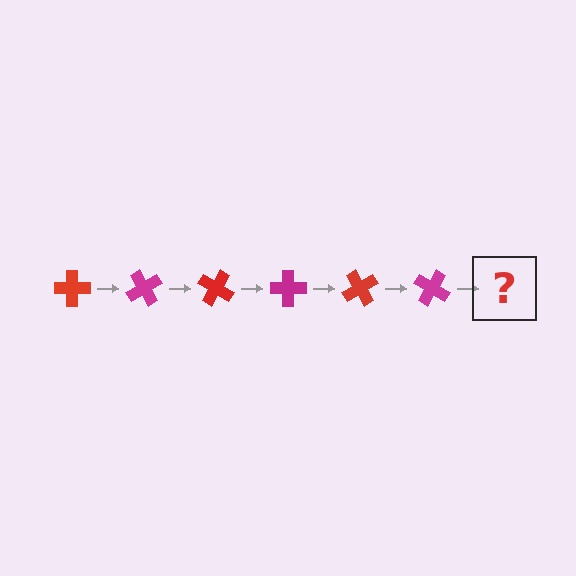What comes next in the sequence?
The next element should be a red cross, rotated 360 degrees from the start.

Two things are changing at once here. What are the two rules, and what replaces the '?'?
The two rules are that it rotates 60 degrees each step and the color cycles through red and magenta. The '?' should be a red cross, rotated 360 degrees from the start.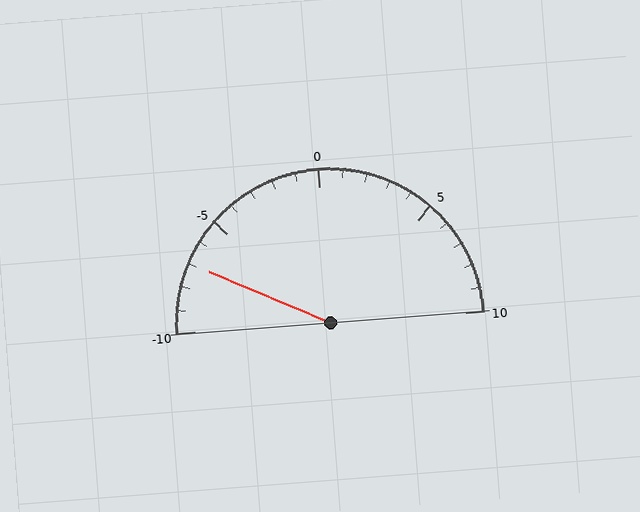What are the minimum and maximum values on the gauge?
The gauge ranges from -10 to 10.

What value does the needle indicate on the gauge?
The needle indicates approximately -7.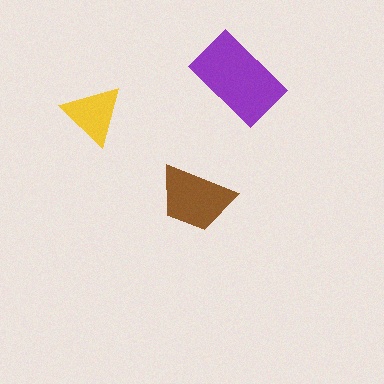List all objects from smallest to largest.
The yellow triangle, the brown trapezoid, the purple rectangle.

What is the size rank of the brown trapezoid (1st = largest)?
2nd.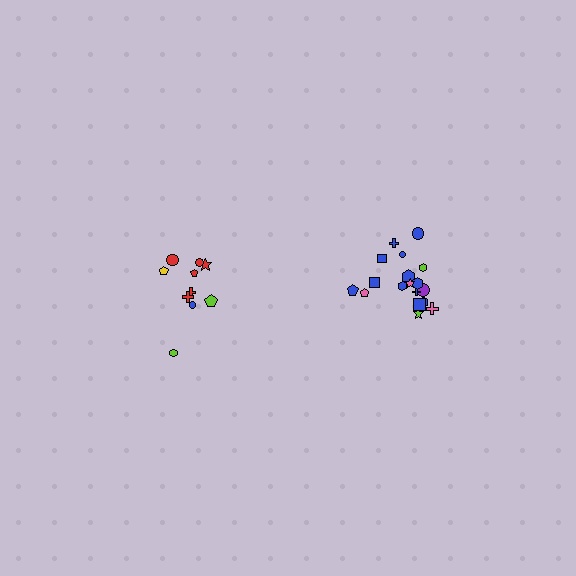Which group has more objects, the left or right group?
The right group.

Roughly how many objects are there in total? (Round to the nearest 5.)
Roughly 30 objects in total.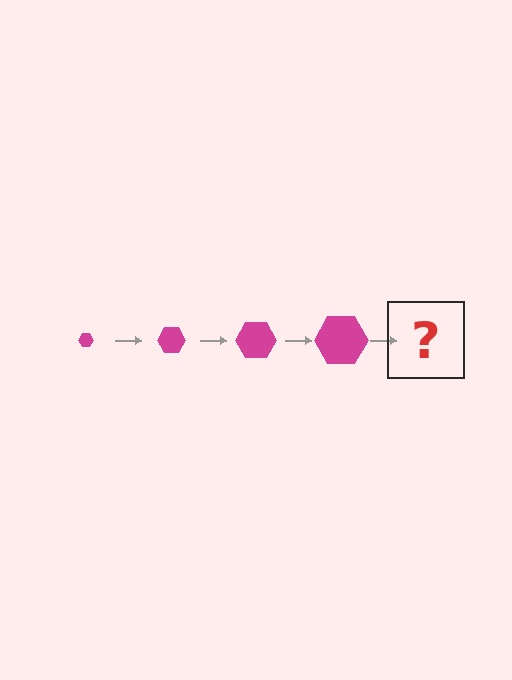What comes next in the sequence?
The next element should be a magenta hexagon, larger than the previous one.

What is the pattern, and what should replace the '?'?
The pattern is that the hexagon gets progressively larger each step. The '?' should be a magenta hexagon, larger than the previous one.